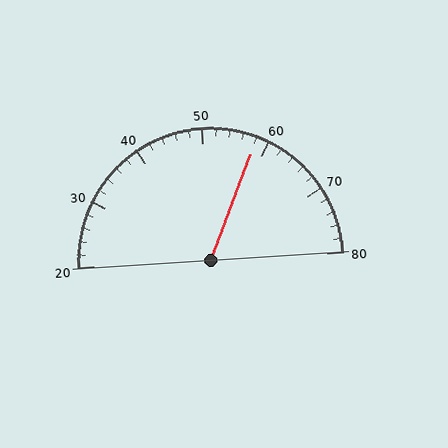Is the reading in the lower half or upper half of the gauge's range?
The reading is in the upper half of the range (20 to 80).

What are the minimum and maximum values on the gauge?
The gauge ranges from 20 to 80.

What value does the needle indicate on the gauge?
The needle indicates approximately 58.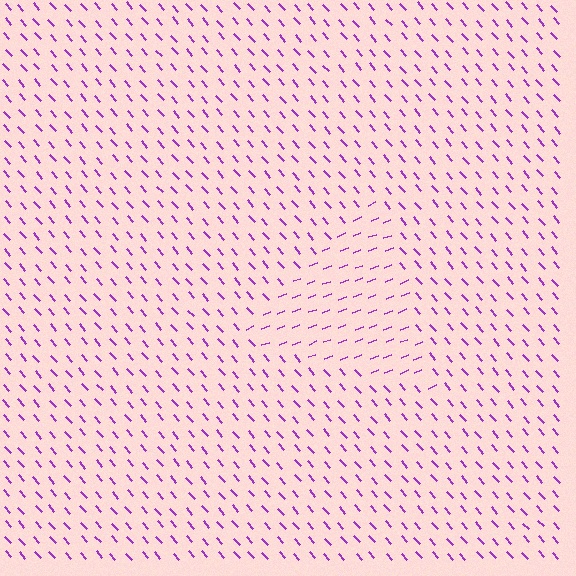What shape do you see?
I see a triangle.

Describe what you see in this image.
The image is filled with small purple line segments. A triangle region in the image has lines oriented differently from the surrounding lines, creating a visible texture boundary.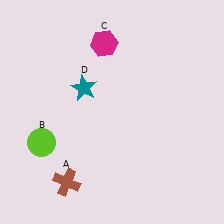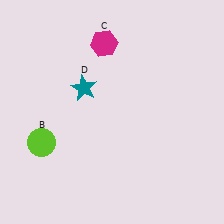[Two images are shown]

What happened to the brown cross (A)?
The brown cross (A) was removed in Image 2. It was in the bottom-left area of Image 1.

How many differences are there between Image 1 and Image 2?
There is 1 difference between the two images.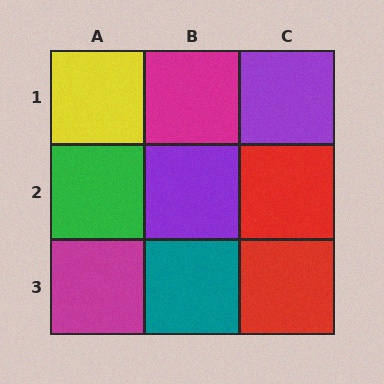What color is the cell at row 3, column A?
Magenta.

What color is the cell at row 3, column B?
Teal.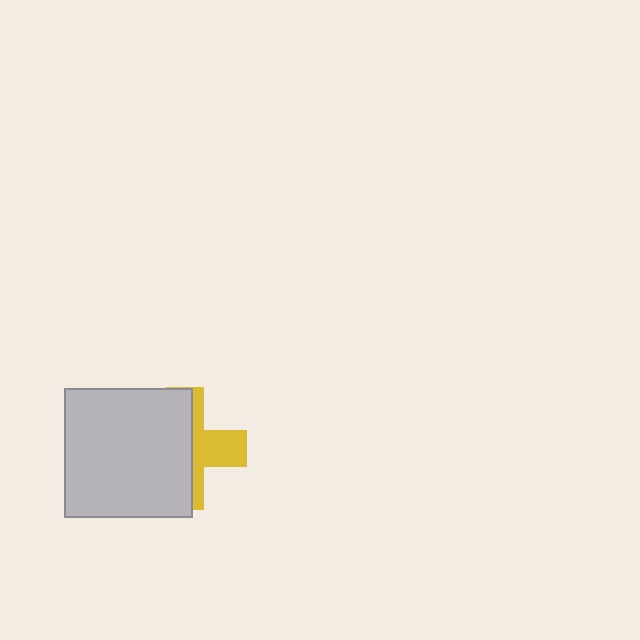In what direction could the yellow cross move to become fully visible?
The yellow cross could move right. That would shift it out from behind the light gray square entirely.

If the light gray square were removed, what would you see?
You would see the complete yellow cross.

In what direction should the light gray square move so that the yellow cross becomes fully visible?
The light gray square should move left. That is the shortest direction to clear the overlap and leave the yellow cross fully visible.